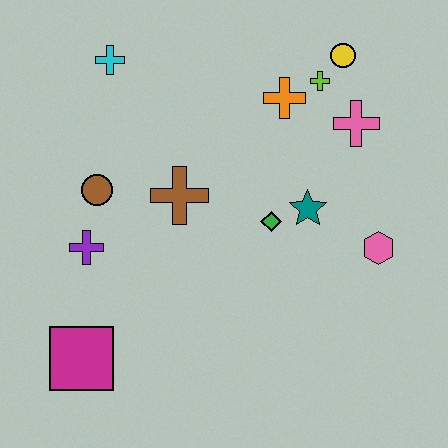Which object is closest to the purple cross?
The brown circle is closest to the purple cross.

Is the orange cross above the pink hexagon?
Yes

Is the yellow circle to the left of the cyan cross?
No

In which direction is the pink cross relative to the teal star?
The pink cross is above the teal star.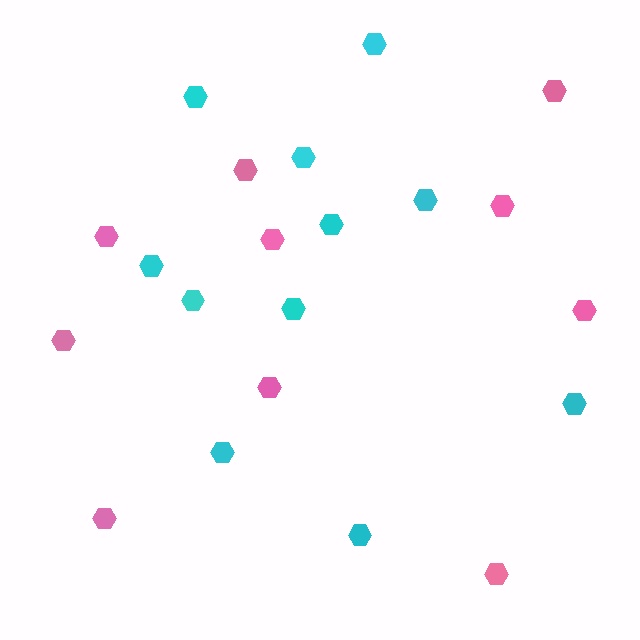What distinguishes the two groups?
There are 2 groups: one group of pink hexagons (10) and one group of cyan hexagons (11).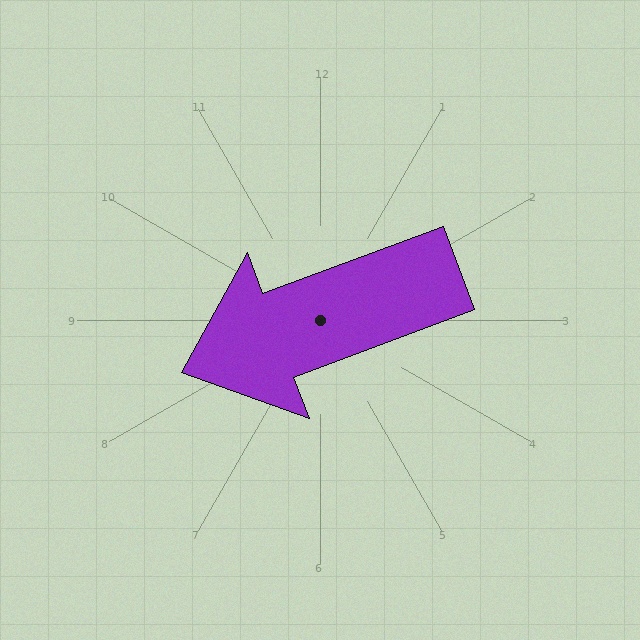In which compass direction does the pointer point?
West.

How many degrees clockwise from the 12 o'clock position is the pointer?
Approximately 249 degrees.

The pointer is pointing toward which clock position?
Roughly 8 o'clock.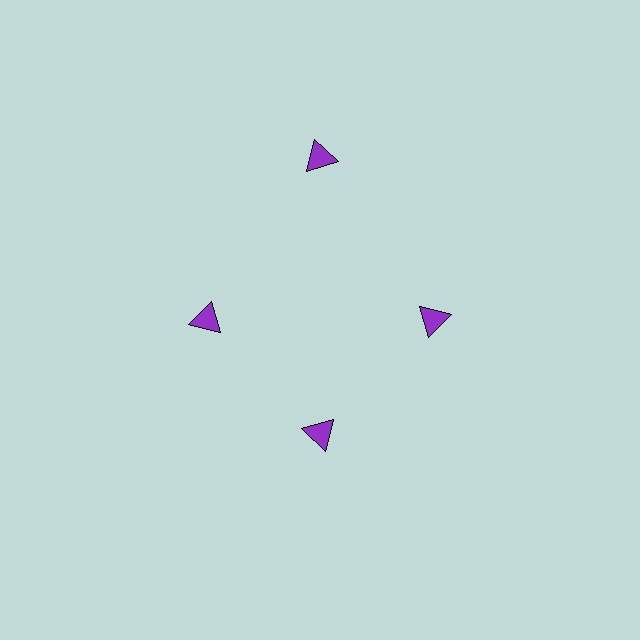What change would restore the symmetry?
The symmetry would be restored by moving it inward, back onto the ring so that all 4 triangles sit at equal angles and equal distance from the center.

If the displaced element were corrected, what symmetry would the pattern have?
It would have 4-fold rotational symmetry — the pattern would map onto itself every 90 degrees.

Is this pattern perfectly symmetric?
No. The 4 purple triangles are arranged in a ring, but one element near the 12 o'clock position is pushed outward from the center, breaking the 4-fold rotational symmetry.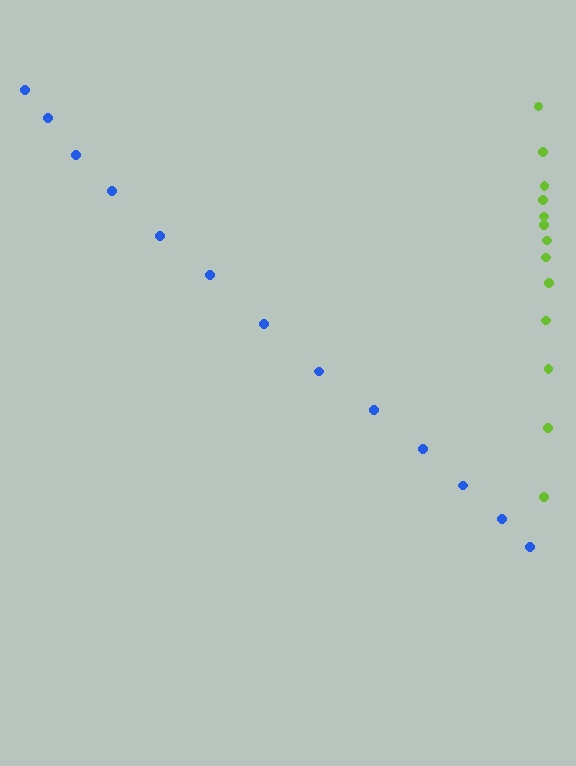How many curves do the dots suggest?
There are 2 distinct paths.